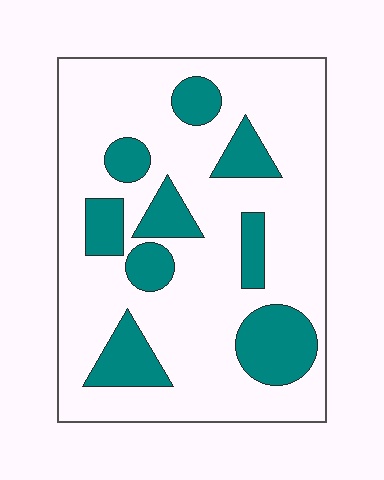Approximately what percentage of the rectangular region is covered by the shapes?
Approximately 25%.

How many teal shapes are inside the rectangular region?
9.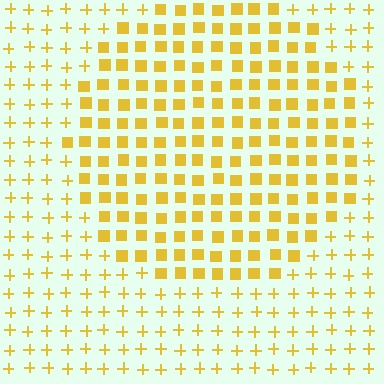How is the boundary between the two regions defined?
The boundary is defined by a change in element shape: squares inside vs. plus signs outside. All elements share the same color and spacing.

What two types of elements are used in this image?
The image uses squares inside the circle region and plus signs outside it.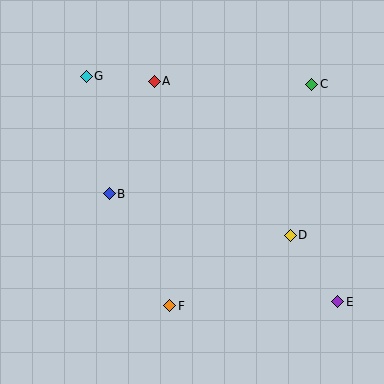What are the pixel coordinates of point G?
Point G is at (86, 76).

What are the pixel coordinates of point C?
Point C is at (312, 84).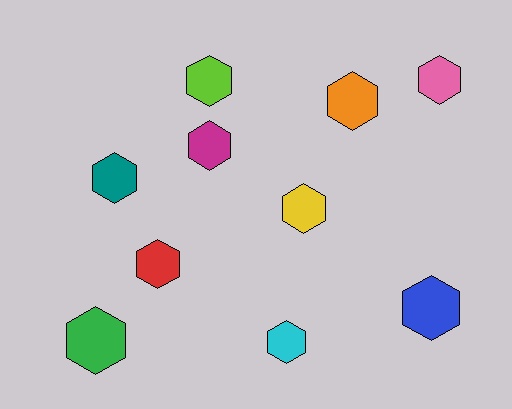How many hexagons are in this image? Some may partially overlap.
There are 10 hexagons.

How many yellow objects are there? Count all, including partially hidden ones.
There is 1 yellow object.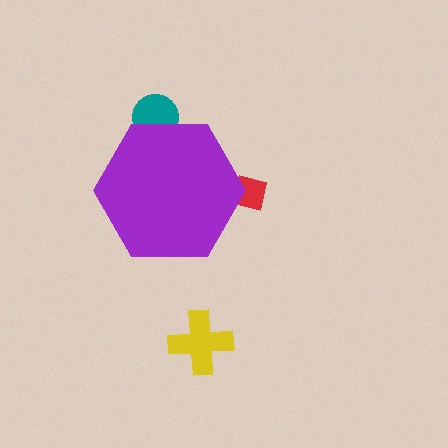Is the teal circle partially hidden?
Yes, the teal circle is partially hidden behind the purple hexagon.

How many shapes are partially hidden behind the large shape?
2 shapes are partially hidden.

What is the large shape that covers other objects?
A purple hexagon.